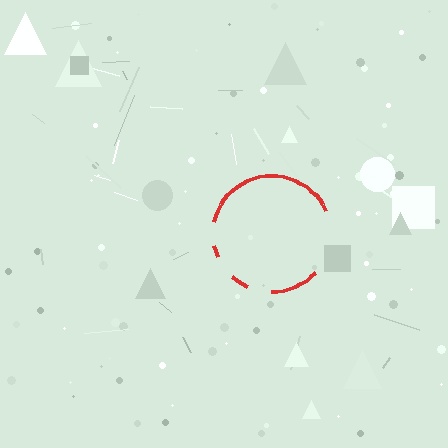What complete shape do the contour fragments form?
The contour fragments form a circle.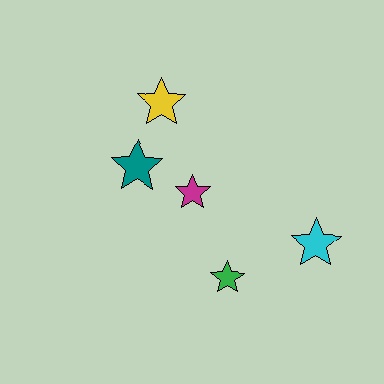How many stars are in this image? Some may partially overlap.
There are 5 stars.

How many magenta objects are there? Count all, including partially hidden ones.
There is 1 magenta object.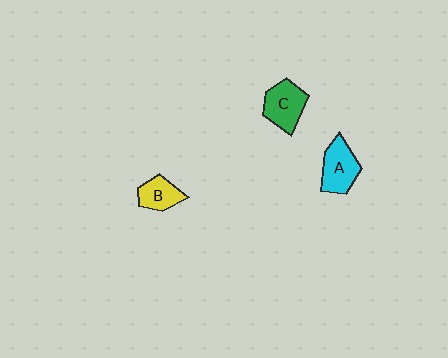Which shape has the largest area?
Shape C (green).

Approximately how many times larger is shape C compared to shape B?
Approximately 1.4 times.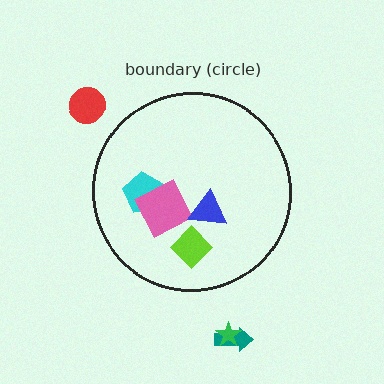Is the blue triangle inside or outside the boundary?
Inside.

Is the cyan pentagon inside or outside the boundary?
Inside.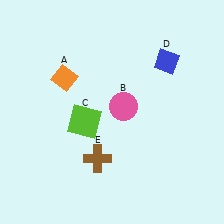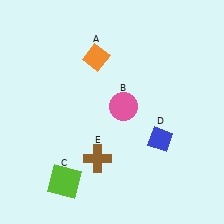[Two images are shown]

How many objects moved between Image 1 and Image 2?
3 objects moved between the two images.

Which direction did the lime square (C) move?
The lime square (C) moved down.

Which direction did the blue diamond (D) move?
The blue diamond (D) moved down.